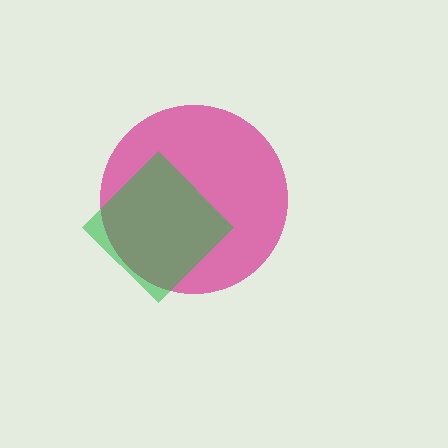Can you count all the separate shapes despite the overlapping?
Yes, there are 2 separate shapes.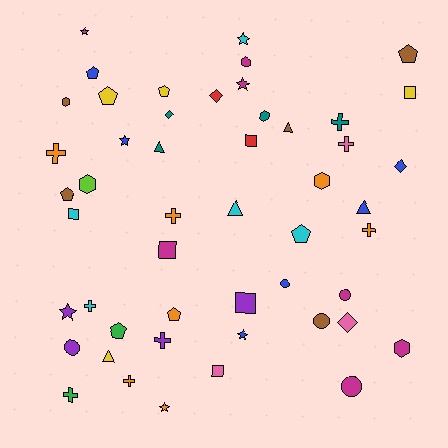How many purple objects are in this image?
There are 4 purple objects.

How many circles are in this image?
There are 5 circles.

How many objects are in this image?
There are 50 objects.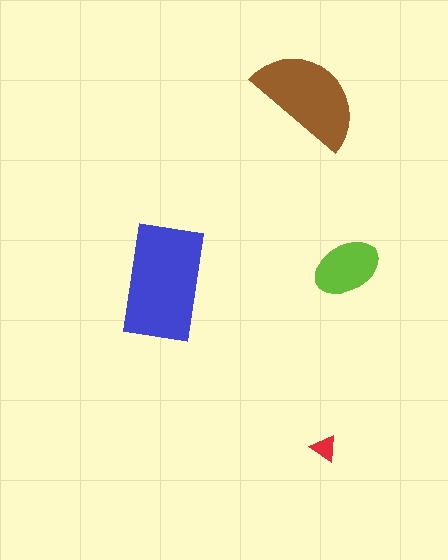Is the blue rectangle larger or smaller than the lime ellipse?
Larger.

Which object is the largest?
The blue rectangle.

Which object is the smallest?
The red triangle.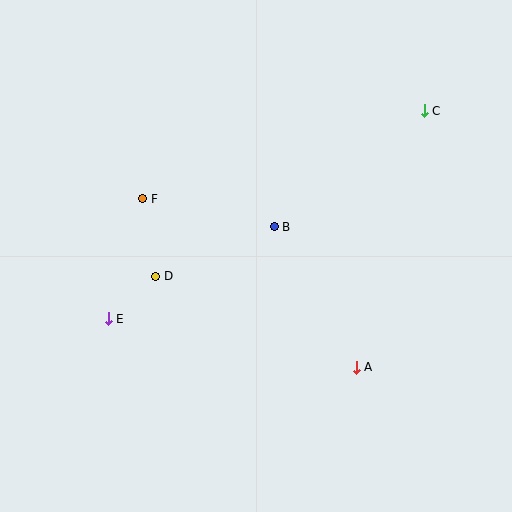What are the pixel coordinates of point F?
Point F is at (143, 199).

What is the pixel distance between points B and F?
The distance between B and F is 134 pixels.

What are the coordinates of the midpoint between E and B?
The midpoint between E and B is at (191, 273).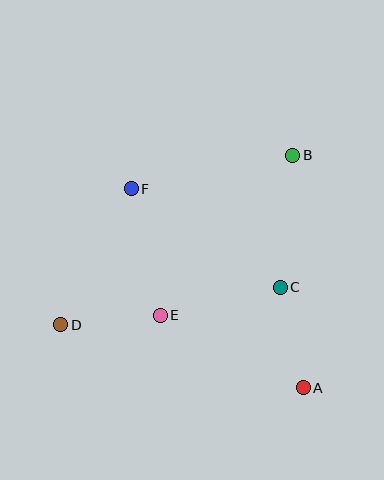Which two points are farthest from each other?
Points B and D are farthest from each other.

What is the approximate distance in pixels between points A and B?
The distance between A and B is approximately 233 pixels.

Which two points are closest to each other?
Points D and E are closest to each other.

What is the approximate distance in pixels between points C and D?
The distance between C and D is approximately 223 pixels.